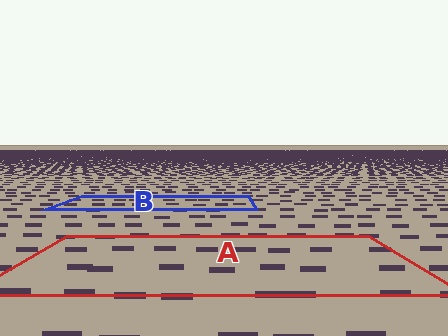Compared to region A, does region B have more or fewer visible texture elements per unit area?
Region B has more texture elements per unit area — they are packed more densely because it is farther away.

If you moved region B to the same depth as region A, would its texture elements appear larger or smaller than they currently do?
They would appear larger. At a closer depth, the same texture elements are projected at a bigger on-screen size.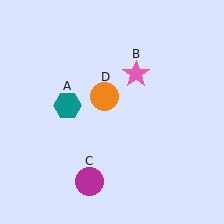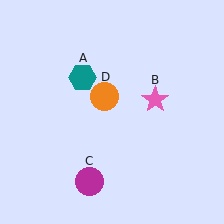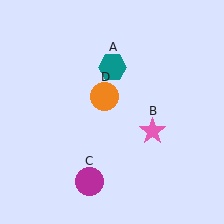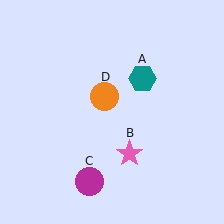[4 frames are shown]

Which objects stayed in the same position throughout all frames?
Magenta circle (object C) and orange circle (object D) remained stationary.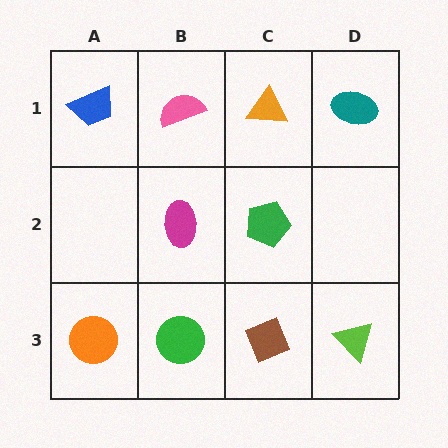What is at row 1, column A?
A blue trapezoid.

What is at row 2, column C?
A green pentagon.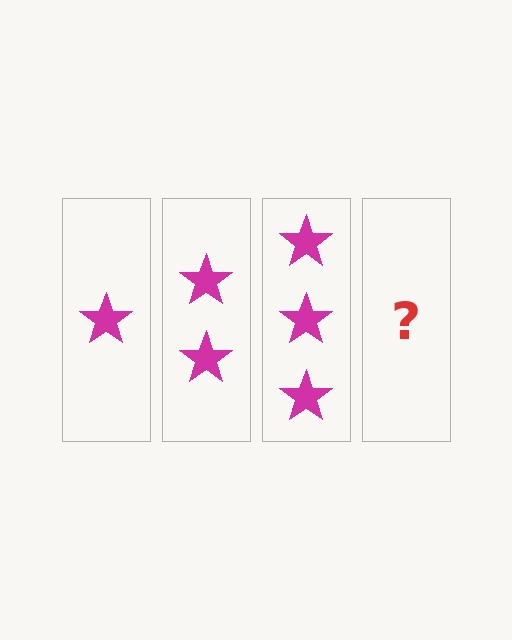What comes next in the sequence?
The next element should be 4 stars.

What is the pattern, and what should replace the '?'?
The pattern is that each step adds one more star. The '?' should be 4 stars.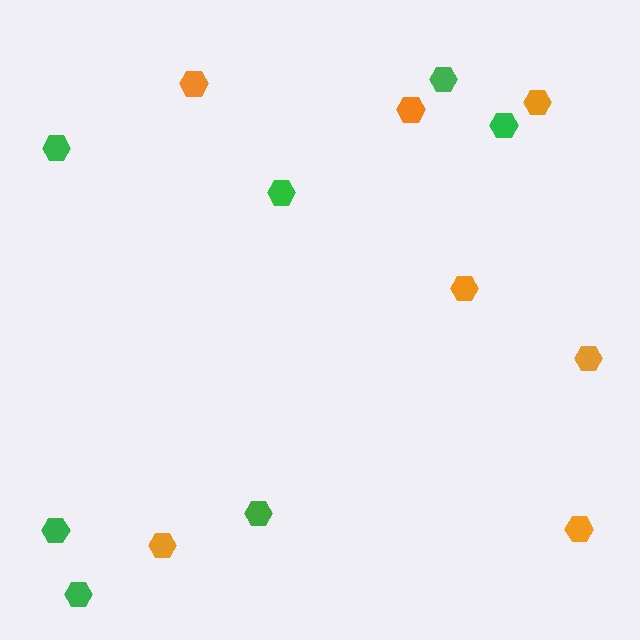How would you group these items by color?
There are 2 groups: one group of green hexagons (7) and one group of orange hexagons (7).